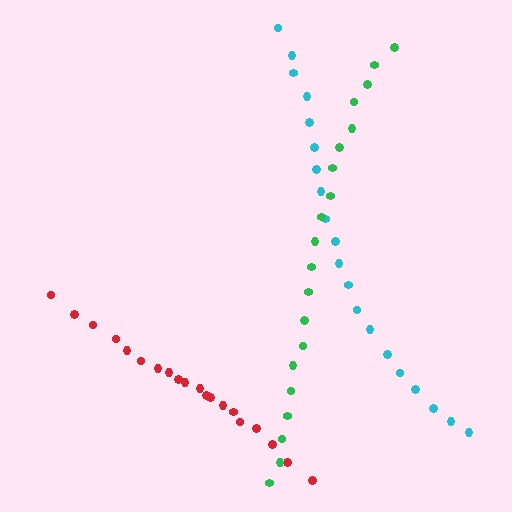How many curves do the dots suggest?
There are 3 distinct paths.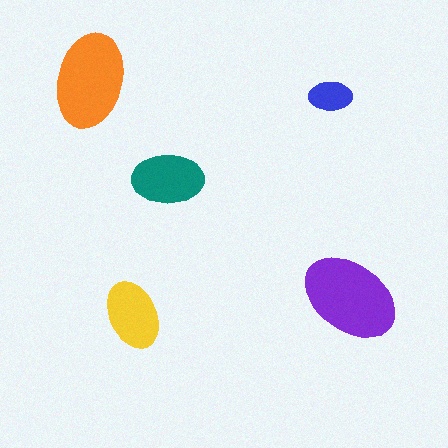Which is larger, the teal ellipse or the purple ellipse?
The purple one.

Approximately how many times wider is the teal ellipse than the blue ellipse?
About 1.5 times wider.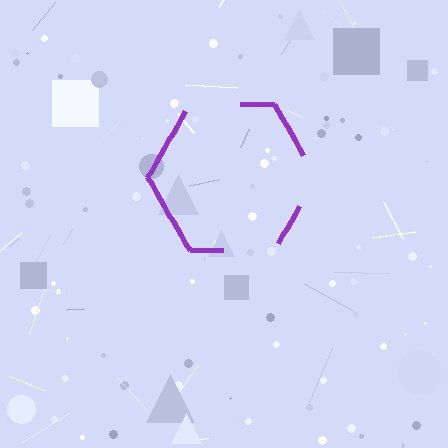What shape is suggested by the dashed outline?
The dashed outline suggests a hexagon.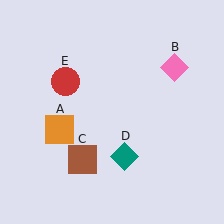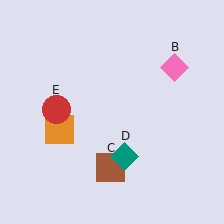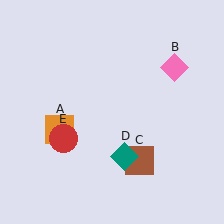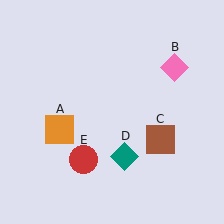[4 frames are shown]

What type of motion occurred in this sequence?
The brown square (object C), red circle (object E) rotated counterclockwise around the center of the scene.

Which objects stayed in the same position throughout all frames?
Orange square (object A) and pink diamond (object B) and teal diamond (object D) remained stationary.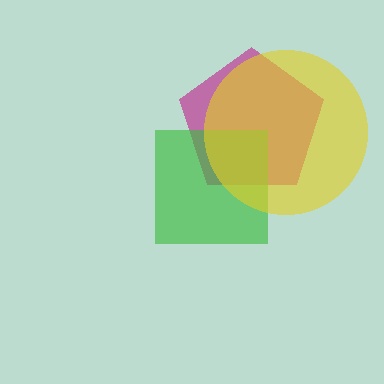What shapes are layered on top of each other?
The layered shapes are: a magenta pentagon, a green square, a yellow circle.